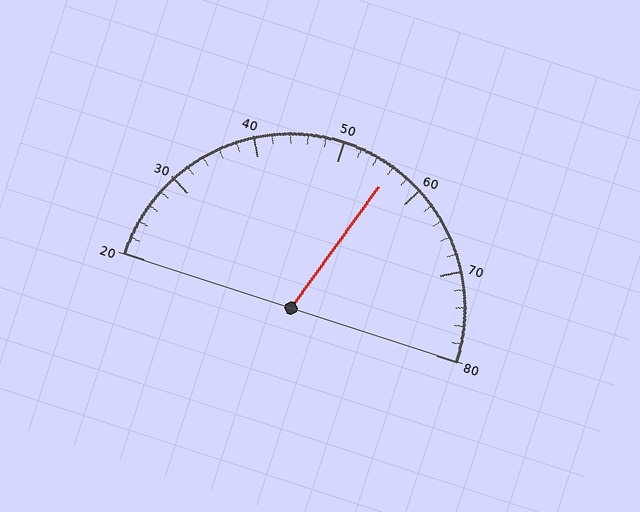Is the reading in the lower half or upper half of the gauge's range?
The reading is in the upper half of the range (20 to 80).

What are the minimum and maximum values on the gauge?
The gauge ranges from 20 to 80.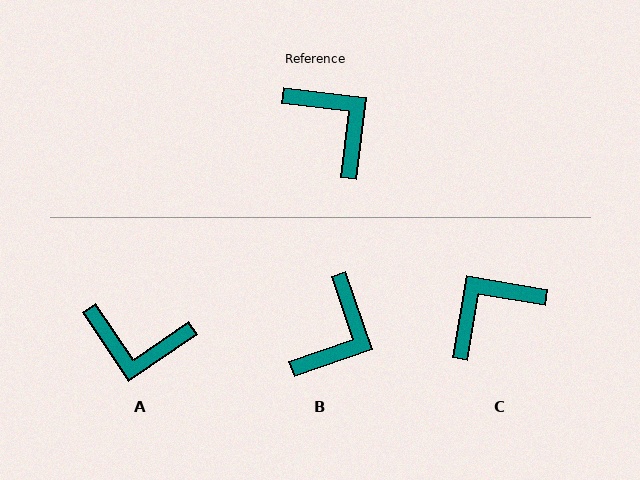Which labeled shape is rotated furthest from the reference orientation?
A, about 139 degrees away.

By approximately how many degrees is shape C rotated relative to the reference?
Approximately 87 degrees counter-clockwise.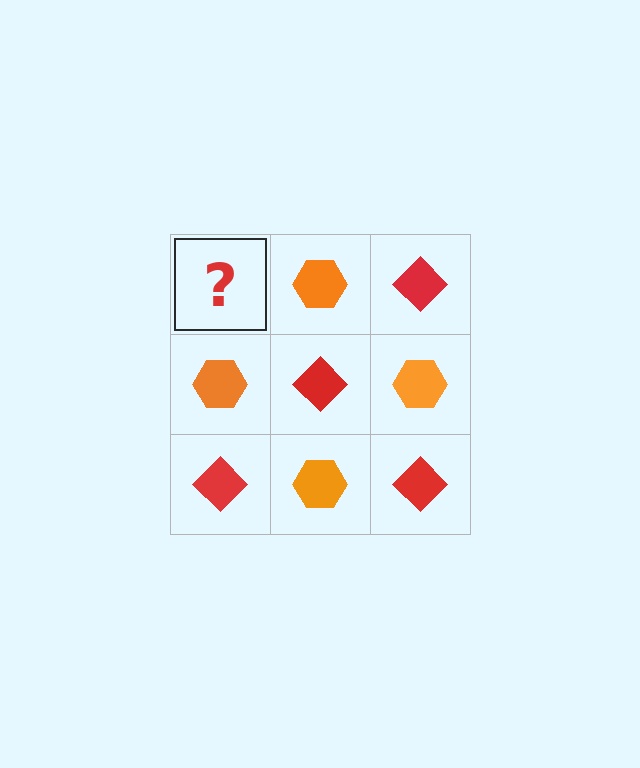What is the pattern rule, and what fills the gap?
The rule is that it alternates red diamond and orange hexagon in a checkerboard pattern. The gap should be filled with a red diamond.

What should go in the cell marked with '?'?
The missing cell should contain a red diamond.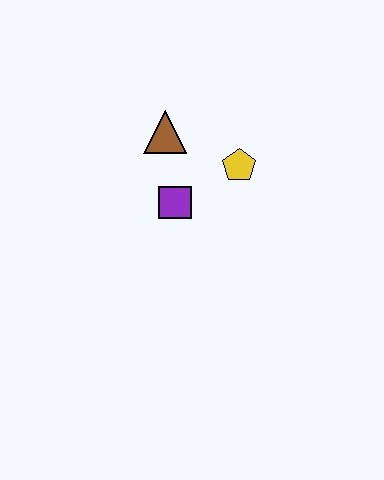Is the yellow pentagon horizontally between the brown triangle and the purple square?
No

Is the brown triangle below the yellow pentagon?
No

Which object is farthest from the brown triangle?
The yellow pentagon is farthest from the brown triangle.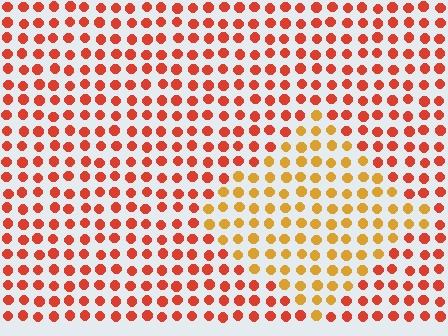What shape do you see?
I see a diamond.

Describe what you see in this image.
The image is filled with small red elements in a uniform arrangement. A diamond-shaped region is visible where the elements are tinted to a slightly different hue, forming a subtle color boundary.